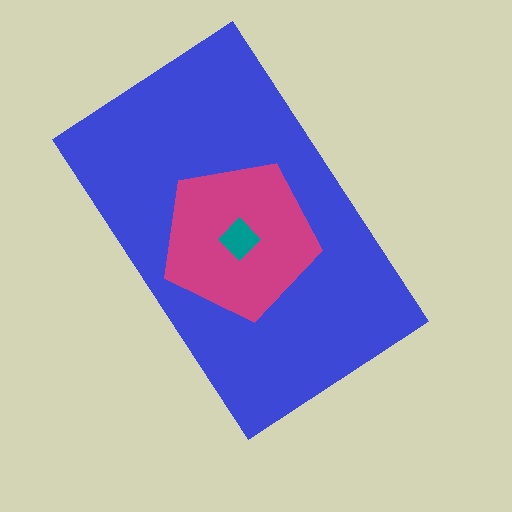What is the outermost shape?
The blue rectangle.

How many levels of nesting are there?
3.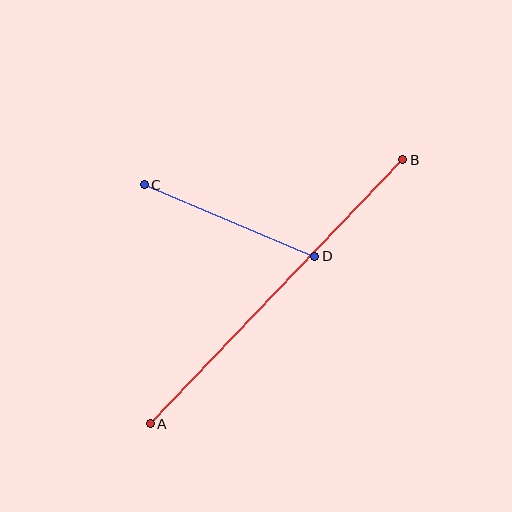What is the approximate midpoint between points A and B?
The midpoint is at approximately (277, 292) pixels.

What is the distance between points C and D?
The distance is approximately 185 pixels.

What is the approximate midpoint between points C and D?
The midpoint is at approximately (229, 220) pixels.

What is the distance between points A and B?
The distance is approximately 365 pixels.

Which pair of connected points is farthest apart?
Points A and B are farthest apart.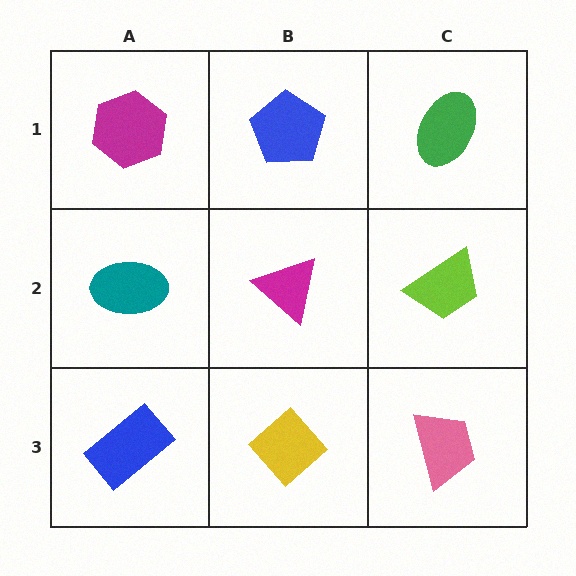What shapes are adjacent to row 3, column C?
A lime trapezoid (row 2, column C), a yellow diamond (row 3, column B).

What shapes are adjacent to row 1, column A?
A teal ellipse (row 2, column A), a blue pentagon (row 1, column B).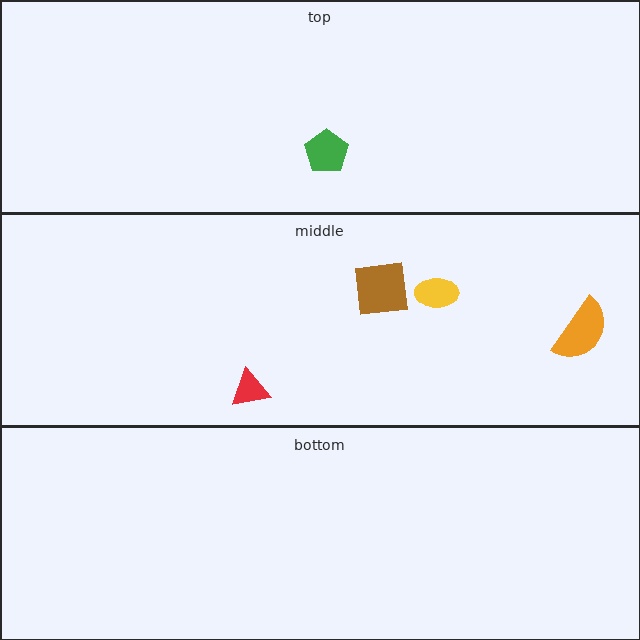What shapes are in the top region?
The green pentagon.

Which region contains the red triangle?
The middle region.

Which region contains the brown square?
The middle region.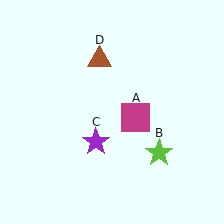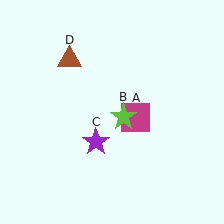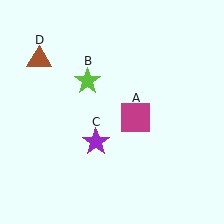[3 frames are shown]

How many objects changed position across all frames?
2 objects changed position: lime star (object B), brown triangle (object D).